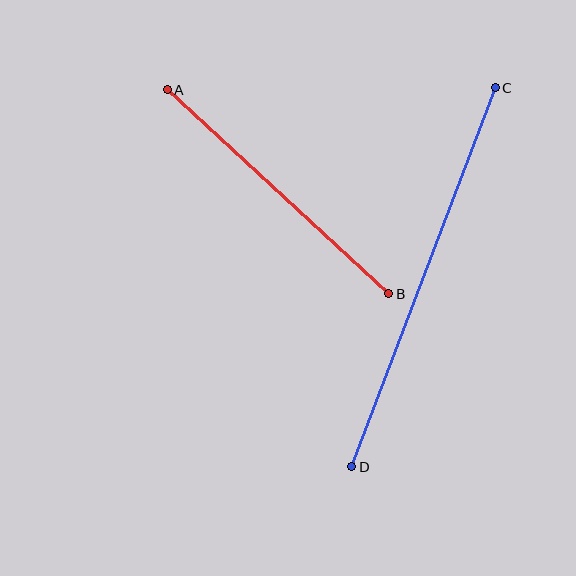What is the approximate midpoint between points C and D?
The midpoint is at approximately (423, 277) pixels.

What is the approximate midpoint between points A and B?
The midpoint is at approximately (278, 192) pixels.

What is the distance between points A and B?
The distance is approximately 301 pixels.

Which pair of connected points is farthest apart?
Points C and D are farthest apart.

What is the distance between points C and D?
The distance is approximately 405 pixels.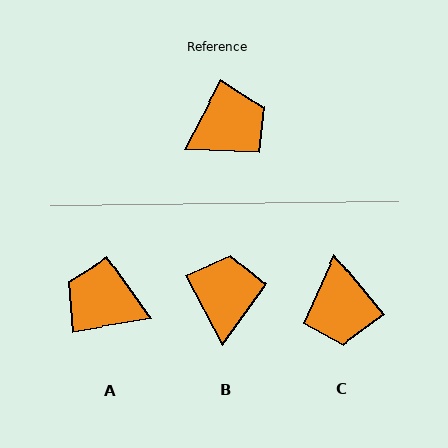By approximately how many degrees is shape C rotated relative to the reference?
Approximately 112 degrees clockwise.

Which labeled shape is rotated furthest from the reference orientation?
A, about 127 degrees away.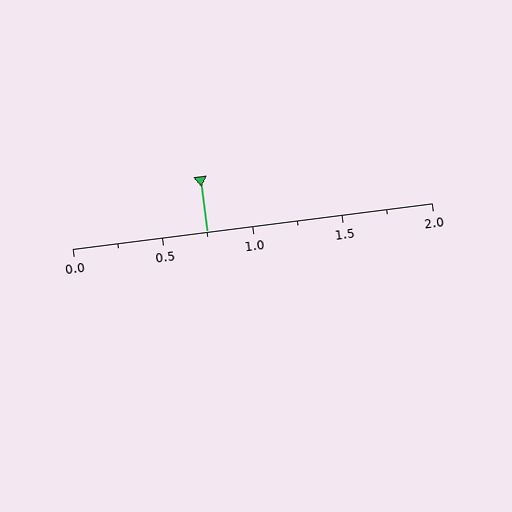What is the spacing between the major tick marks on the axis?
The major ticks are spaced 0.5 apart.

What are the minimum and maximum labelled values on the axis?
The axis runs from 0.0 to 2.0.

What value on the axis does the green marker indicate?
The marker indicates approximately 0.75.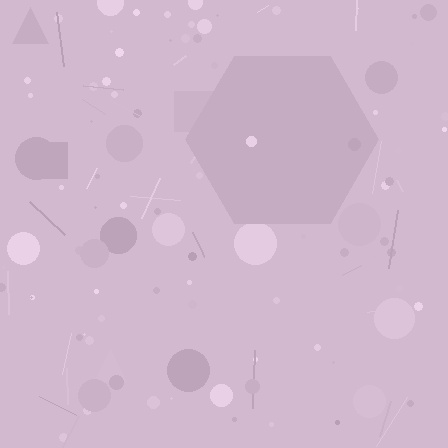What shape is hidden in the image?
A hexagon is hidden in the image.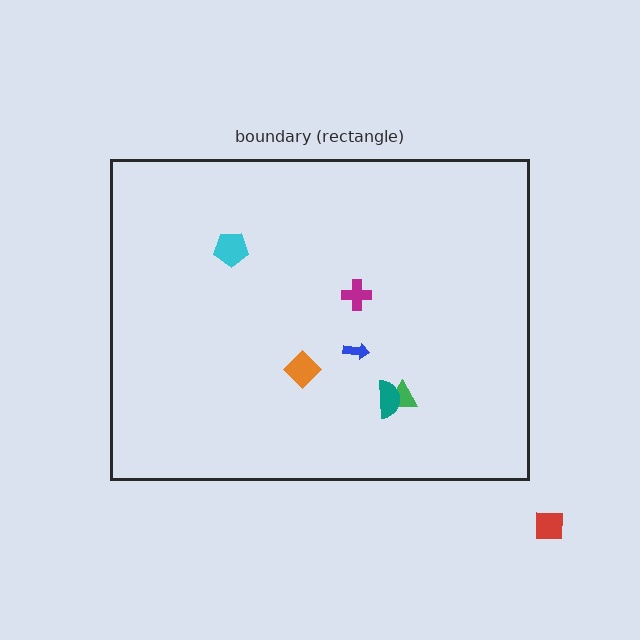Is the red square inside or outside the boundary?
Outside.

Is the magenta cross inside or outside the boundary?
Inside.